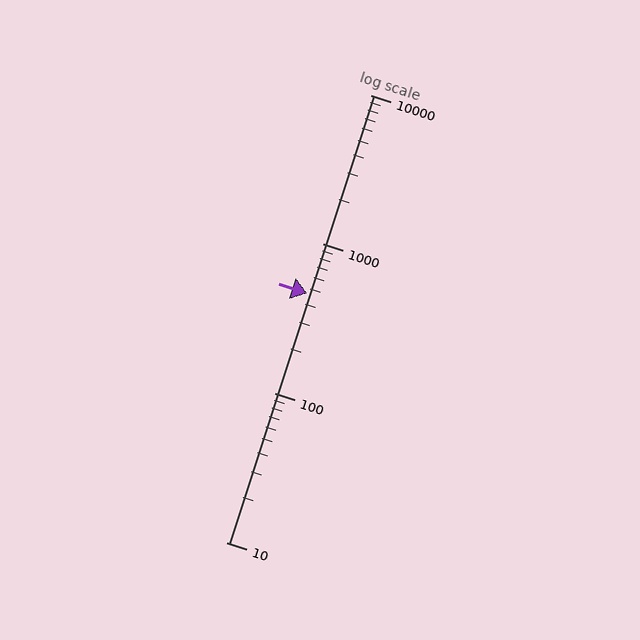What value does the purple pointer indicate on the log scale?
The pointer indicates approximately 470.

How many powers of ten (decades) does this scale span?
The scale spans 3 decades, from 10 to 10000.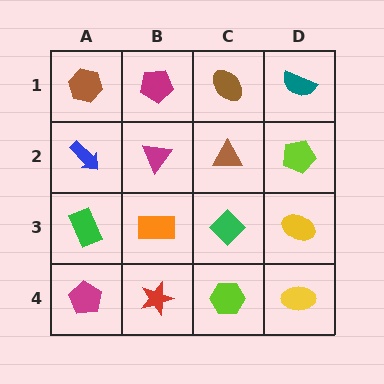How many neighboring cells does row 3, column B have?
4.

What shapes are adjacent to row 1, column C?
A brown triangle (row 2, column C), a magenta pentagon (row 1, column B), a teal semicircle (row 1, column D).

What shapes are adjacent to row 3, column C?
A brown triangle (row 2, column C), a lime hexagon (row 4, column C), an orange rectangle (row 3, column B), a yellow ellipse (row 3, column D).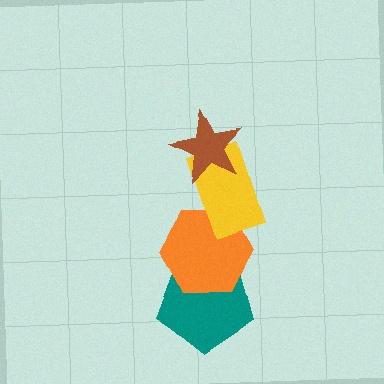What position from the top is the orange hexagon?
The orange hexagon is 3rd from the top.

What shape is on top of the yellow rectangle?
The brown star is on top of the yellow rectangle.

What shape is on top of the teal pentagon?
The orange hexagon is on top of the teal pentagon.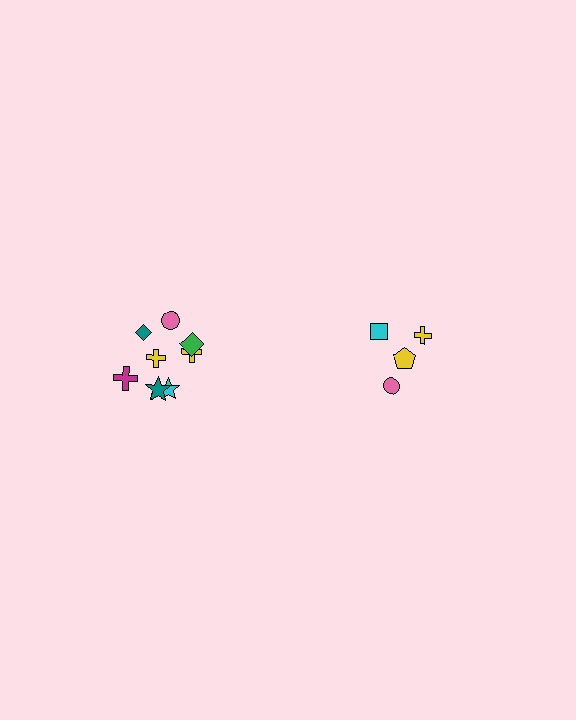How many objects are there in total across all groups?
There are 12 objects.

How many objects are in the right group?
There are 4 objects.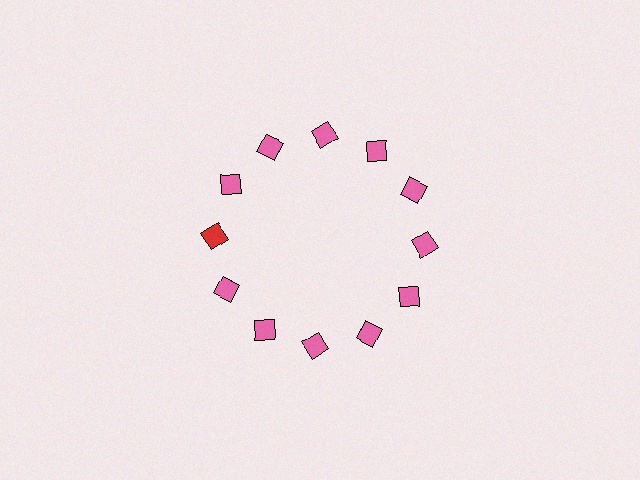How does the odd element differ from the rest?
It has a different color: red instead of pink.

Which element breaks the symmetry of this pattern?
The red square at roughly the 9 o'clock position breaks the symmetry. All other shapes are pink squares.